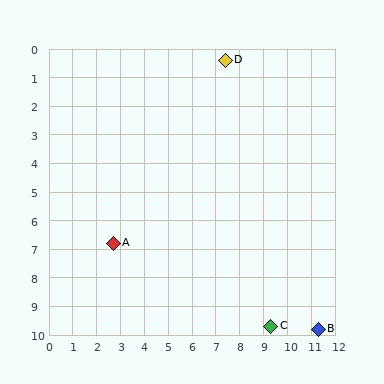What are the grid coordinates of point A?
Point A is at approximately (2.7, 6.8).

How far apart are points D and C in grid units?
Points D and C are about 9.5 grid units apart.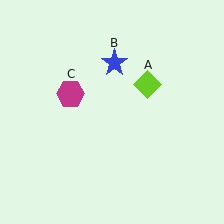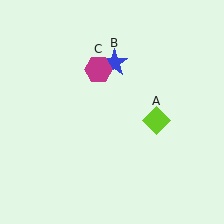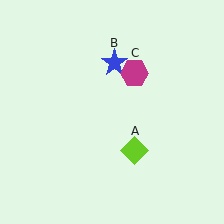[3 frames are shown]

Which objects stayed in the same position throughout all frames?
Blue star (object B) remained stationary.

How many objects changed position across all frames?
2 objects changed position: lime diamond (object A), magenta hexagon (object C).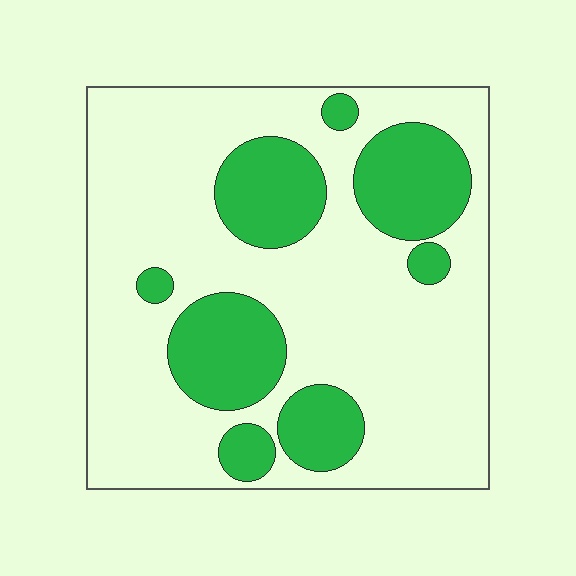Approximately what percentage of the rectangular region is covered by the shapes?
Approximately 25%.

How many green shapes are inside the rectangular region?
8.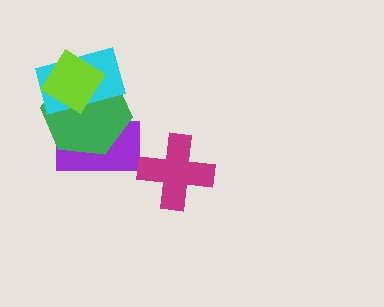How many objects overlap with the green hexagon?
3 objects overlap with the green hexagon.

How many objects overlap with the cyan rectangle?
3 objects overlap with the cyan rectangle.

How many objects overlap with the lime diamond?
2 objects overlap with the lime diamond.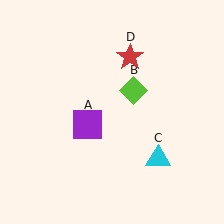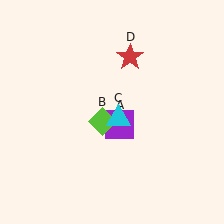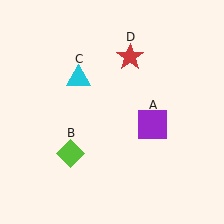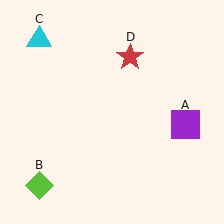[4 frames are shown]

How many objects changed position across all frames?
3 objects changed position: purple square (object A), lime diamond (object B), cyan triangle (object C).